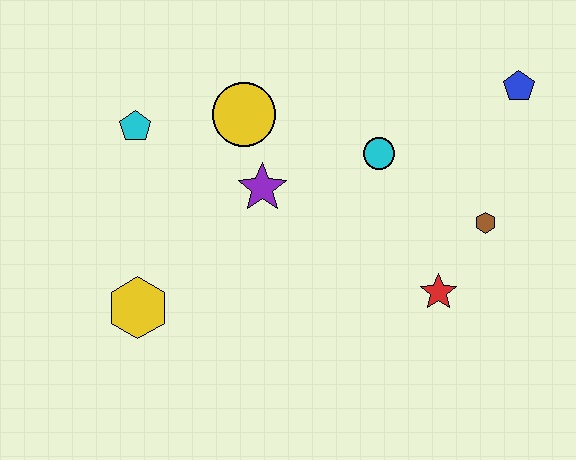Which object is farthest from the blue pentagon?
The yellow hexagon is farthest from the blue pentagon.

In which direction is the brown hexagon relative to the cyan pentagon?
The brown hexagon is to the right of the cyan pentagon.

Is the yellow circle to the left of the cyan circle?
Yes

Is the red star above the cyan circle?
No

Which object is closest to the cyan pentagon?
The yellow circle is closest to the cyan pentagon.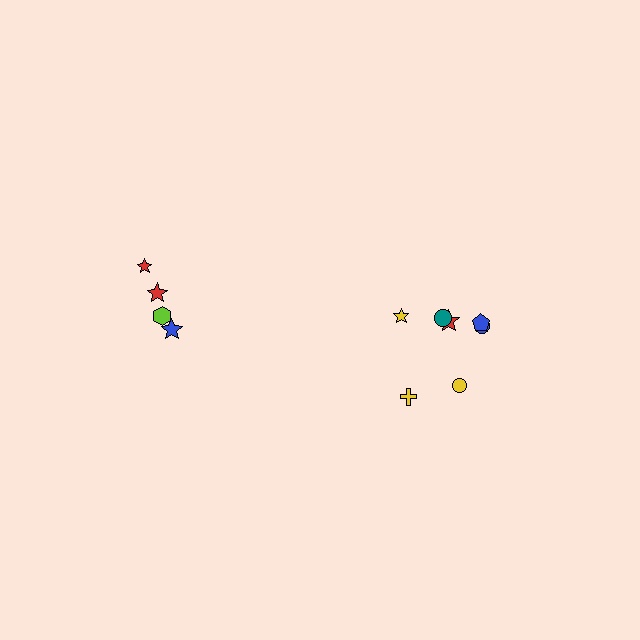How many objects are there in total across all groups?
There are 11 objects.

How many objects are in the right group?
There are 7 objects.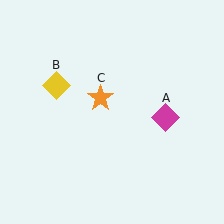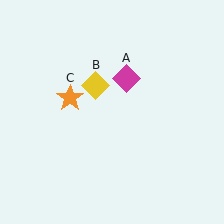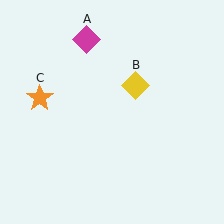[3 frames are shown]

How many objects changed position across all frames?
3 objects changed position: magenta diamond (object A), yellow diamond (object B), orange star (object C).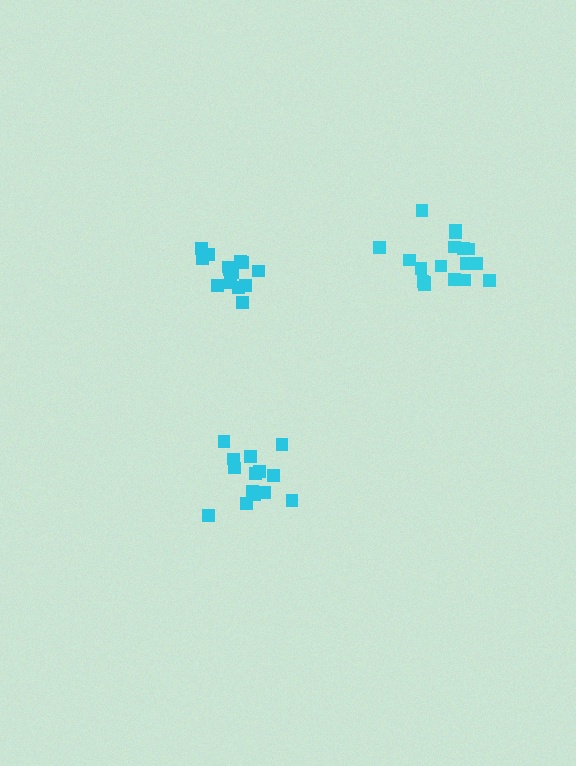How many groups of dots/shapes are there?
There are 3 groups.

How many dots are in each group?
Group 1: 14 dots, Group 2: 15 dots, Group 3: 18 dots (47 total).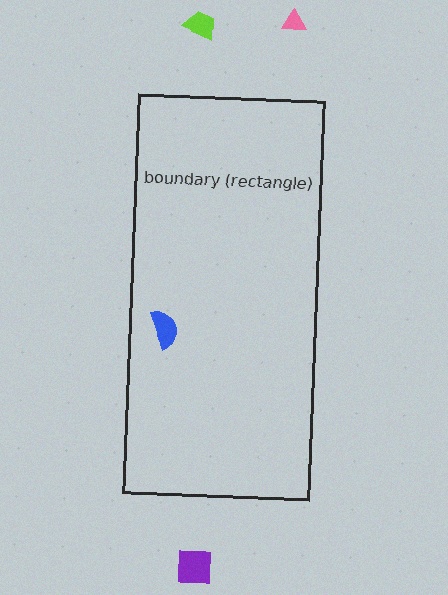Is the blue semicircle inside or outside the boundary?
Inside.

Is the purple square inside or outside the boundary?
Outside.